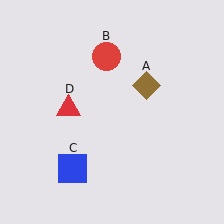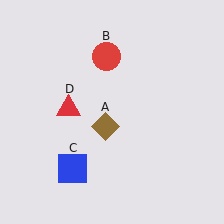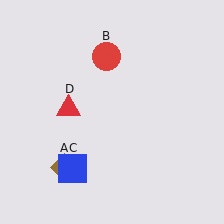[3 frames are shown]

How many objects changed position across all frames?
1 object changed position: brown diamond (object A).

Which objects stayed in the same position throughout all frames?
Red circle (object B) and blue square (object C) and red triangle (object D) remained stationary.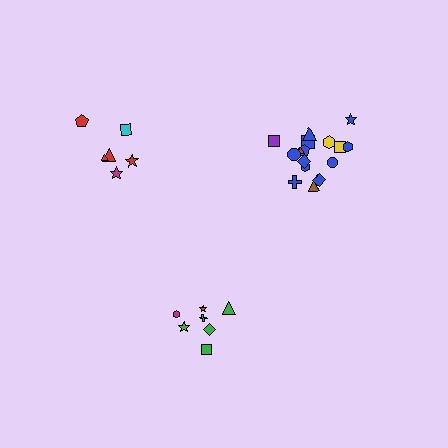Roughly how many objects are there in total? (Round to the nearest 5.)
Roughly 30 objects in total.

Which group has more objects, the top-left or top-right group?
The top-right group.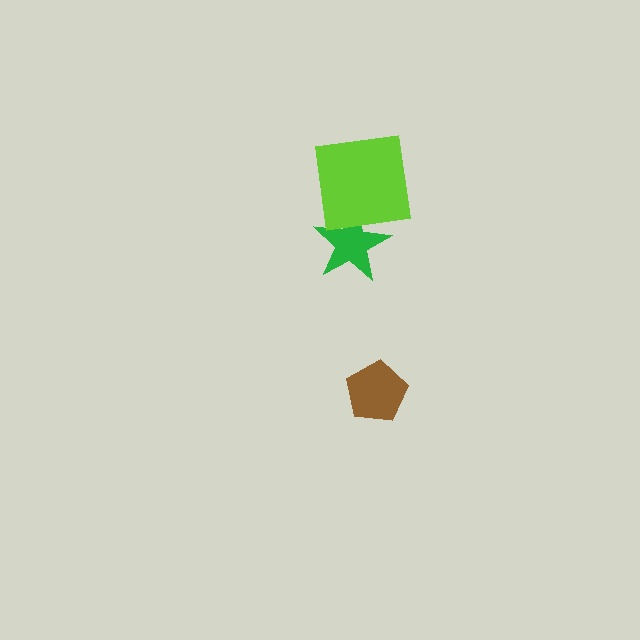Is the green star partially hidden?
Yes, it is partially covered by another shape.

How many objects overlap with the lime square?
1 object overlaps with the lime square.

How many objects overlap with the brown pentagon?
0 objects overlap with the brown pentagon.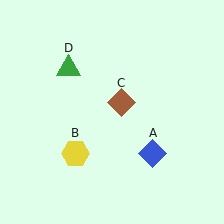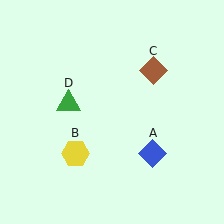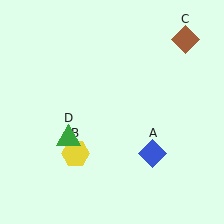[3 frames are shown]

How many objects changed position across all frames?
2 objects changed position: brown diamond (object C), green triangle (object D).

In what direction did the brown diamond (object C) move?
The brown diamond (object C) moved up and to the right.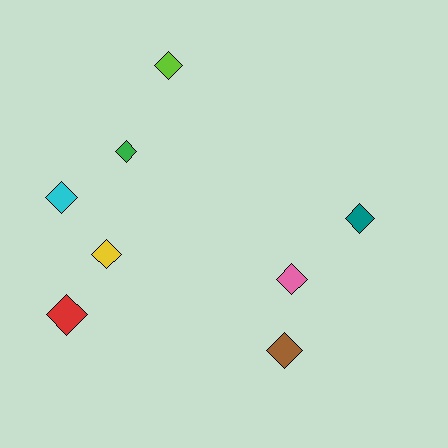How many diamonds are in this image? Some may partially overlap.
There are 8 diamonds.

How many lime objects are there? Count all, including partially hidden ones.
There is 1 lime object.